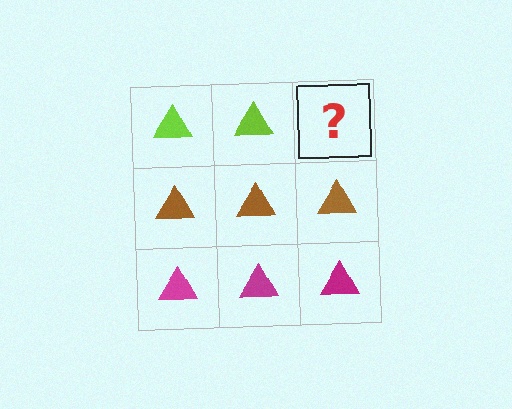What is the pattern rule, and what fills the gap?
The rule is that each row has a consistent color. The gap should be filled with a lime triangle.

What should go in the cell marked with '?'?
The missing cell should contain a lime triangle.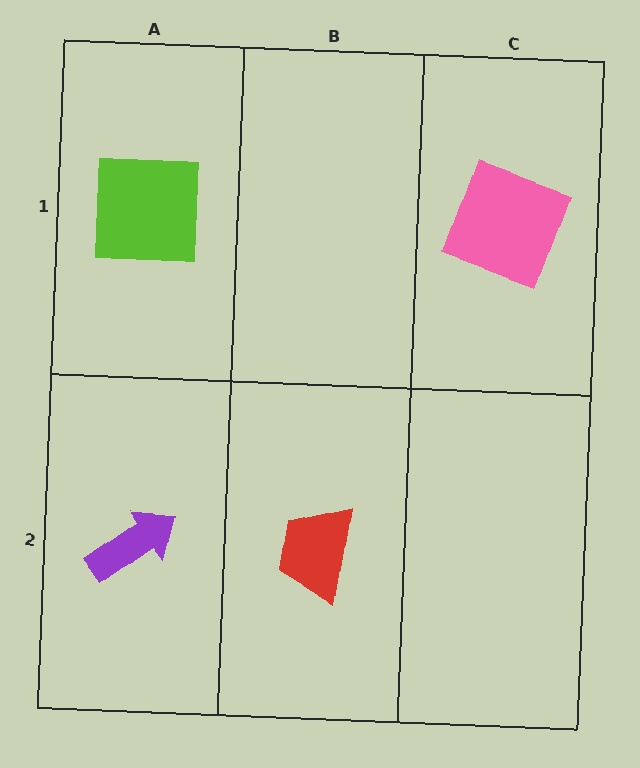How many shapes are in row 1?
2 shapes.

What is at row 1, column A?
A lime square.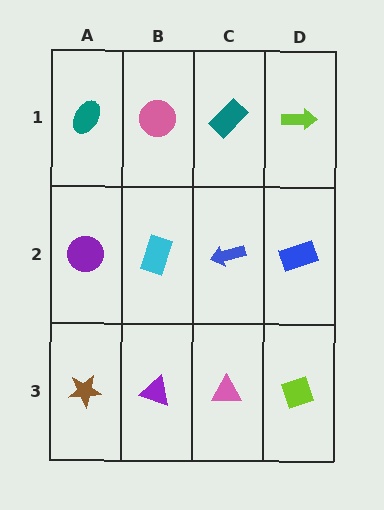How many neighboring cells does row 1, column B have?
3.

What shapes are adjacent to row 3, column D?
A blue rectangle (row 2, column D), a pink triangle (row 3, column C).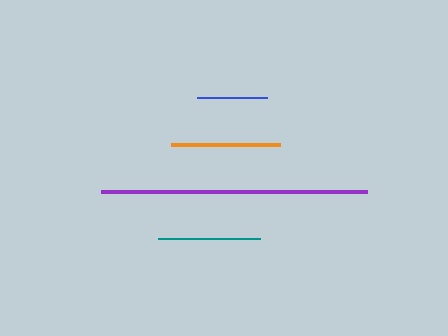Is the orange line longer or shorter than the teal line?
The orange line is longer than the teal line.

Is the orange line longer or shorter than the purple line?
The purple line is longer than the orange line.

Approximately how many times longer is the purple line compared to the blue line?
The purple line is approximately 3.8 times the length of the blue line.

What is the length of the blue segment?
The blue segment is approximately 70 pixels long.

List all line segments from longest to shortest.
From longest to shortest: purple, orange, teal, blue.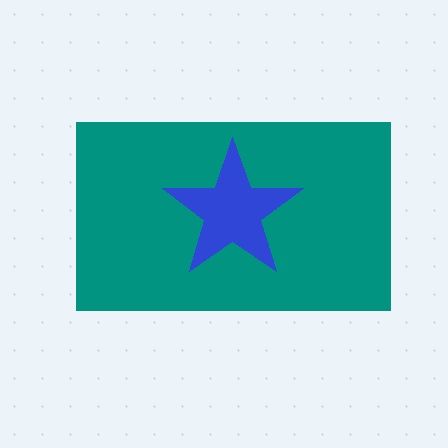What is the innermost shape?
The blue star.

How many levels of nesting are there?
2.